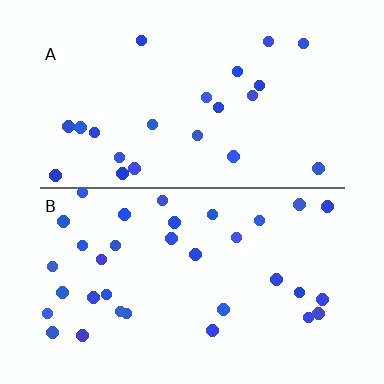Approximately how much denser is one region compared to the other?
Approximately 1.5× — region B over region A.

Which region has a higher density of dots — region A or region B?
B (the bottom).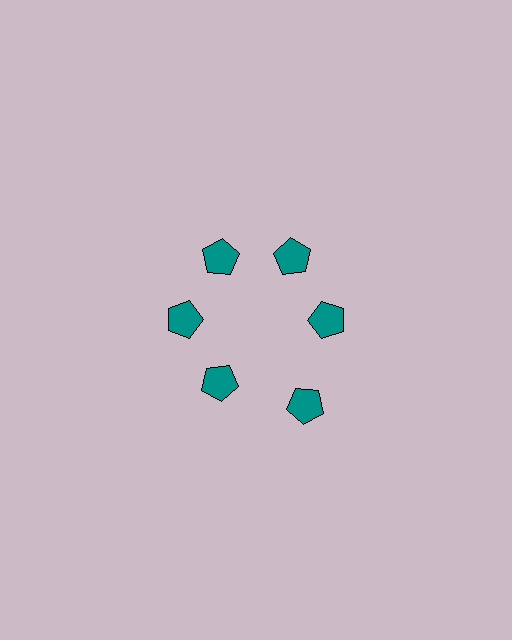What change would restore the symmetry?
The symmetry would be restored by moving it inward, back onto the ring so that all 6 pentagons sit at equal angles and equal distance from the center.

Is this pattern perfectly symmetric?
No. The 6 teal pentagons are arranged in a ring, but one element near the 5 o'clock position is pushed outward from the center, breaking the 6-fold rotational symmetry.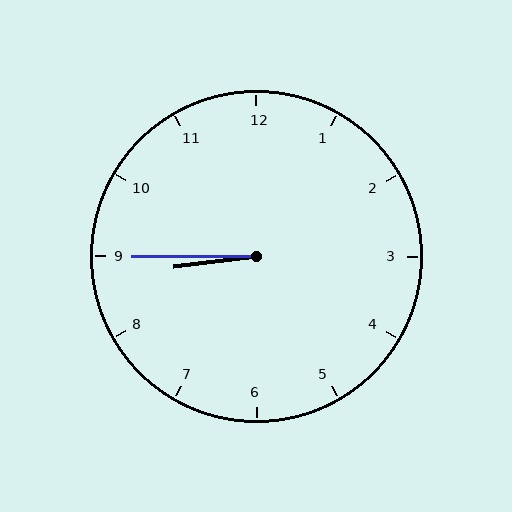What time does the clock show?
8:45.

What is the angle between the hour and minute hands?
Approximately 8 degrees.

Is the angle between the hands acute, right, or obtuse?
It is acute.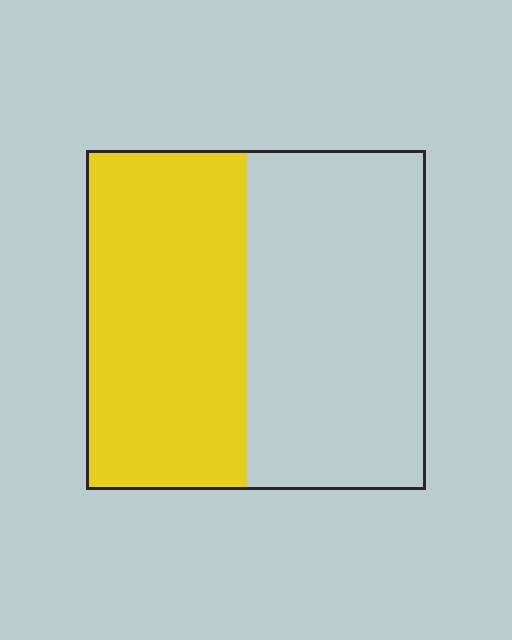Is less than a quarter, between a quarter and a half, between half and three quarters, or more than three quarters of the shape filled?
Between a quarter and a half.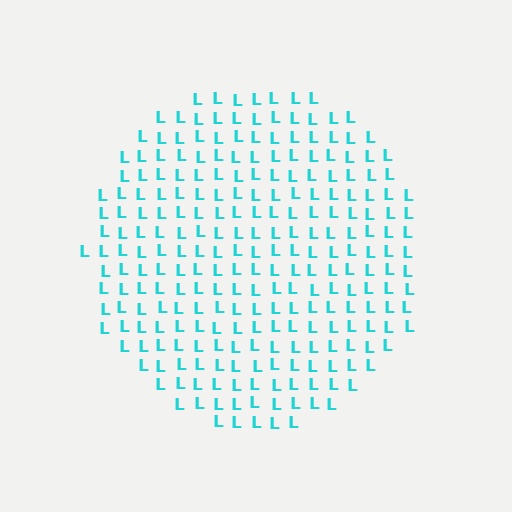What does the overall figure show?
The overall figure shows a circle.